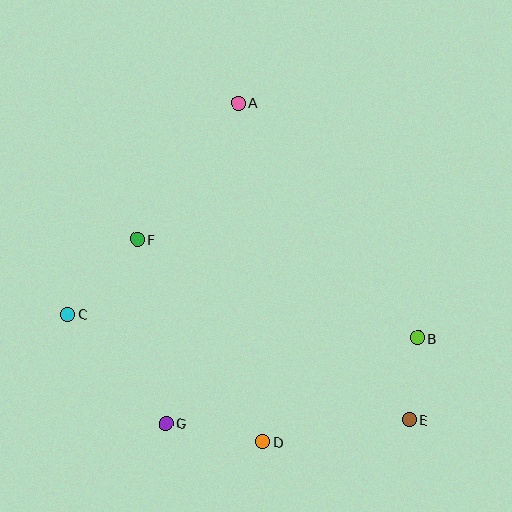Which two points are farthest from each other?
Points A and E are farthest from each other.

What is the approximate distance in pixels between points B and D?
The distance between B and D is approximately 186 pixels.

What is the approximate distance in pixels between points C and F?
The distance between C and F is approximately 102 pixels.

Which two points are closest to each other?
Points B and E are closest to each other.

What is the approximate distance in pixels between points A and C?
The distance between A and C is approximately 272 pixels.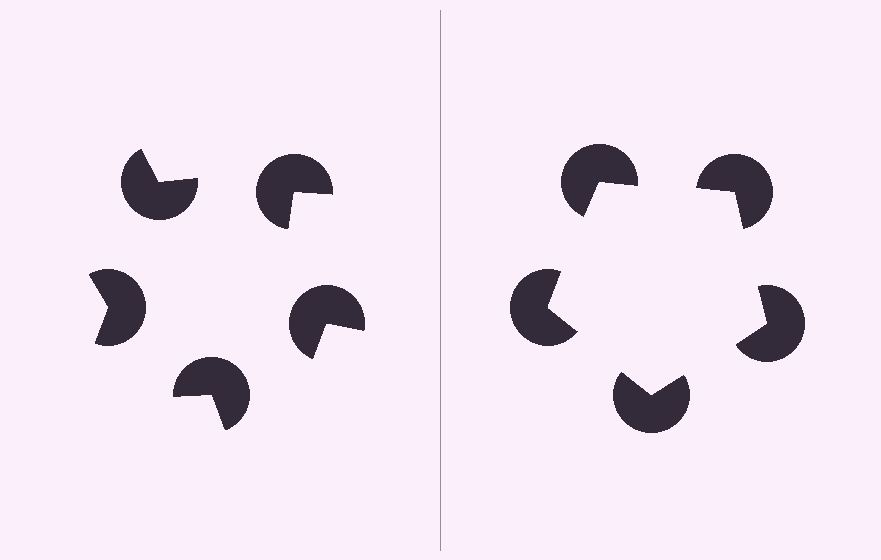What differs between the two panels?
The pac-man discs are positioned identically on both sides; only the wedge orientations differ. On the right they align to a pentagon; on the left they are misaligned.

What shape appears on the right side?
An illusory pentagon.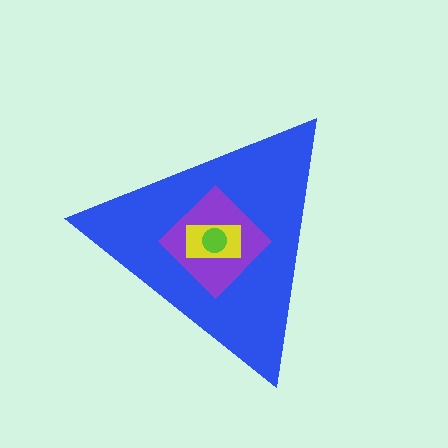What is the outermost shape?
The blue triangle.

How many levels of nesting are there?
4.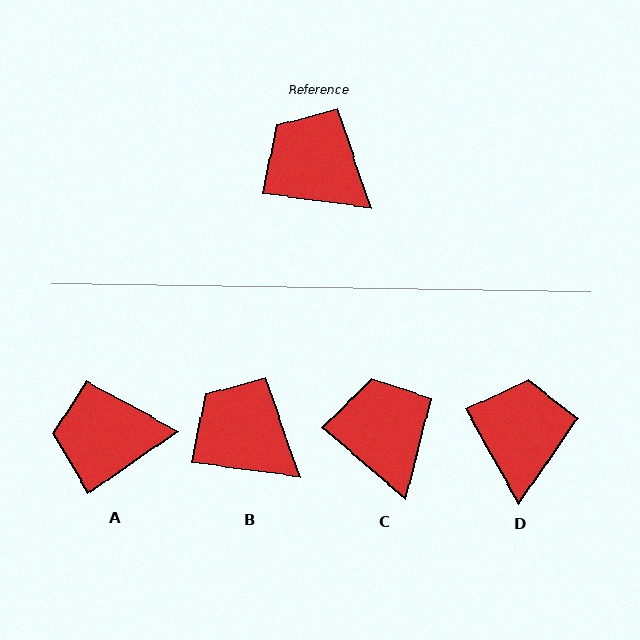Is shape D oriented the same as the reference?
No, it is off by about 54 degrees.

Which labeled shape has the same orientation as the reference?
B.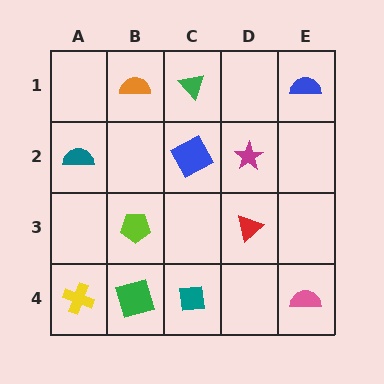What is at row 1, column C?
A green triangle.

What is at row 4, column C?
A teal square.